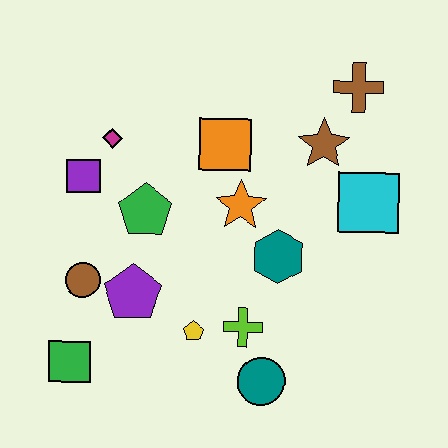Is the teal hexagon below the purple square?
Yes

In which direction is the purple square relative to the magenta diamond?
The purple square is below the magenta diamond.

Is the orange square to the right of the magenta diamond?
Yes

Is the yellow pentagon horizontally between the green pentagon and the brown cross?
Yes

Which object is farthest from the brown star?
The green square is farthest from the brown star.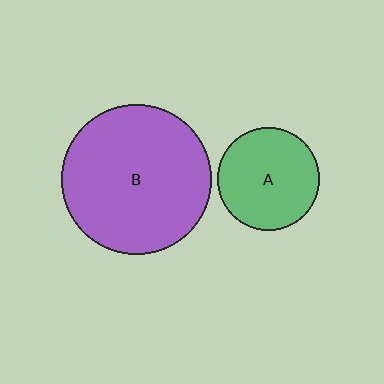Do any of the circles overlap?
No, none of the circles overlap.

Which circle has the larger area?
Circle B (purple).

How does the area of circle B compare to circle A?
Approximately 2.1 times.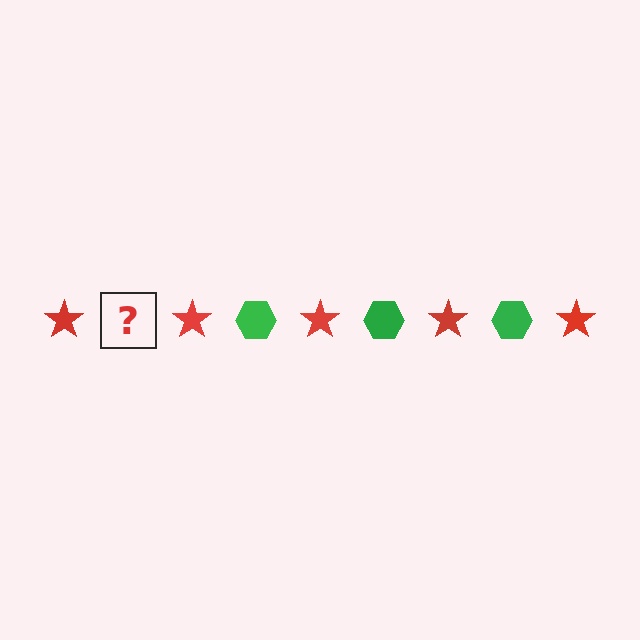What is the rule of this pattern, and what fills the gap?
The rule is that the pattern alternates between red star and green hexagon. The gap should be filled with a green hexagon.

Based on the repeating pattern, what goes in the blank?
The blank should be a green hexagon.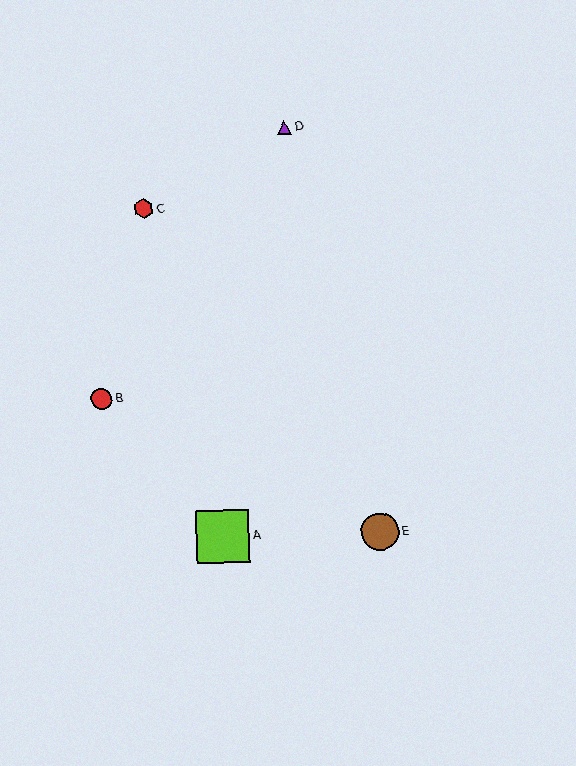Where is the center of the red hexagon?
The center of the red hexagon is at (144, 209).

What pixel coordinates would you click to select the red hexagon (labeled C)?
Click at (144, 209) to select the red hexagon C.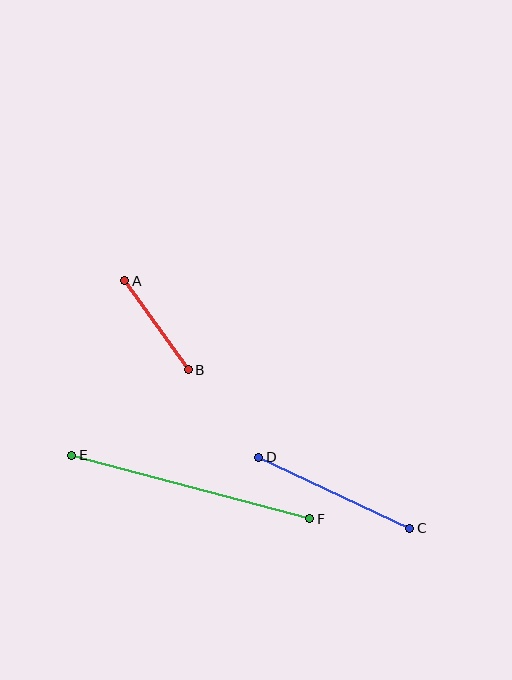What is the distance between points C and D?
The distance is approximately 167 pixels.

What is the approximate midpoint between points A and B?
The midpoint is at approximately (157, 325) pixels.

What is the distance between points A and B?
The distance is approximately 109 pixels.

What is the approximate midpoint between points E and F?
The midpoint is at approximately (191, 487) pixels.